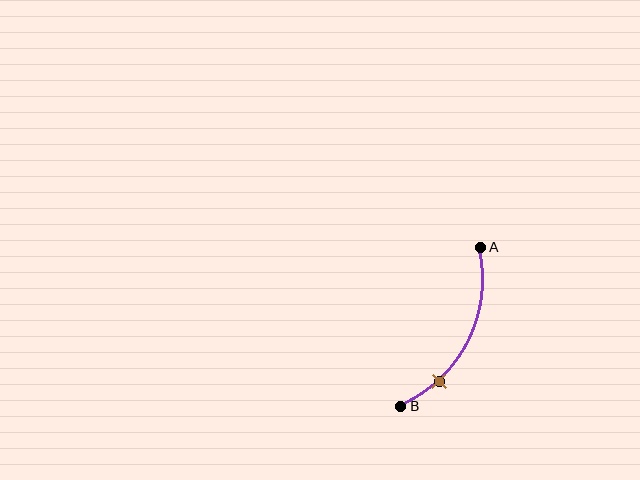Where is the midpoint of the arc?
The arc midpoint is the point on the curve farthest from the straight line joining A and B. It sits to the right of that line.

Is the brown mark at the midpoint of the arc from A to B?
No. The brown mark lies on the arc but is closer to endpoint B. The arc midpoint would be at the point on the curve equidistant along the arc from both A and B.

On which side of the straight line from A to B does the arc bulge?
The arc bulges to the right of the straight line connecting A and B.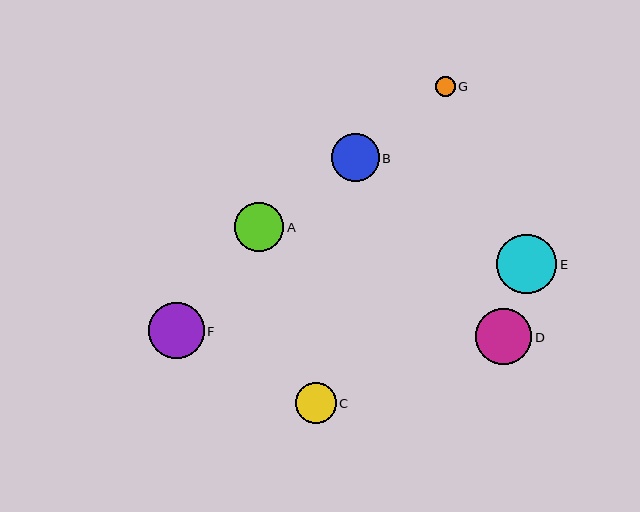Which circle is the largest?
Circle E is the largest with a size of approximately 60 pixels.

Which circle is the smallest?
Circle G is the smallest with a size of approximately 20 pixels.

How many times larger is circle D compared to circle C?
Circle D is approximately 1.4 times the size of circle C.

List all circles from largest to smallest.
From largest to smallest: E, D, F, A, B, C, G.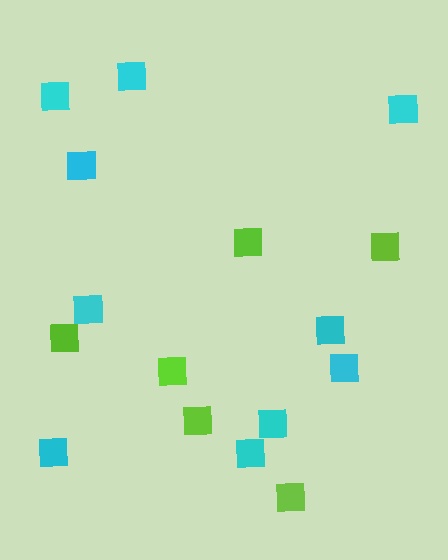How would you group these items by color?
There are 2 groups: one group of cyan squares (10) and one group of lime squares (6).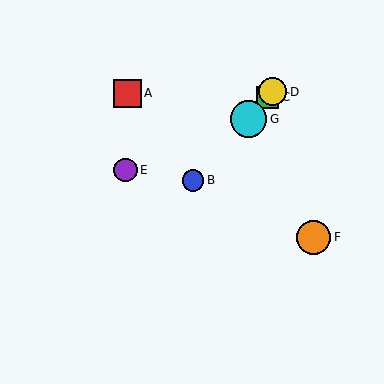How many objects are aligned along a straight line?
4 objects (B, C, D, G) are aligned along a straight line.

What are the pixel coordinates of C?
Object C is at (268, 97).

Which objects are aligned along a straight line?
Objects B, C, D, G are aligned along a straight line.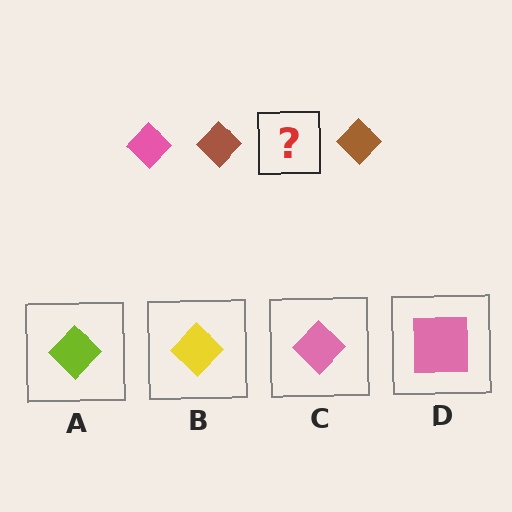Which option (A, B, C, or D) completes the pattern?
C.